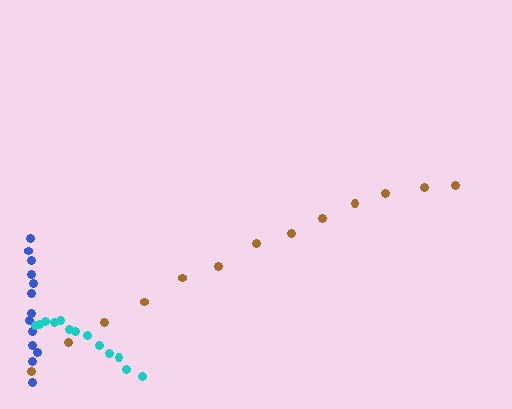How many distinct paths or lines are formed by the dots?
There are 3 distinct paths.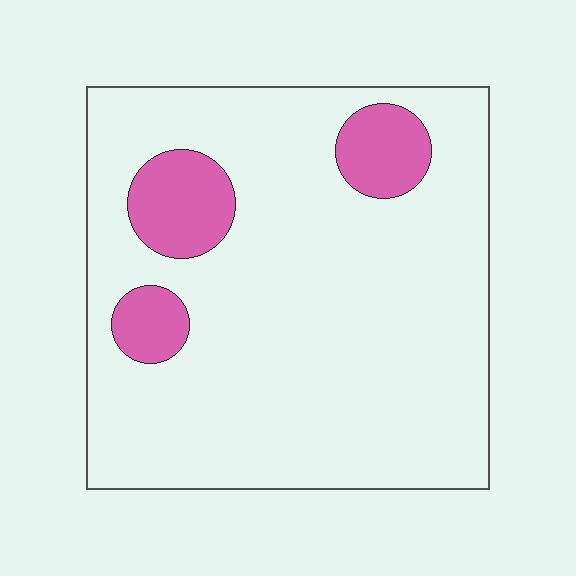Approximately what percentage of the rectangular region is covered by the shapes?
Approximately 15%.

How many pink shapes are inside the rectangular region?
3.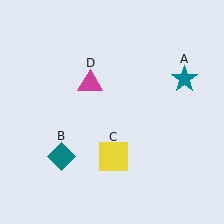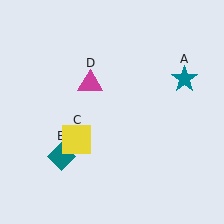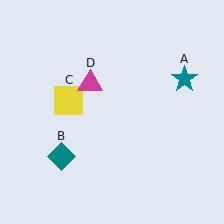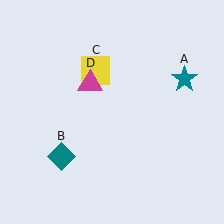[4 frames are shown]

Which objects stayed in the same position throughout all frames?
Teal star (object A) and teal diamond (object B) and magenta triangle (object D) remained stationary.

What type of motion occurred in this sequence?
The yellow square (object C) rotated clockwise around the center of the scene.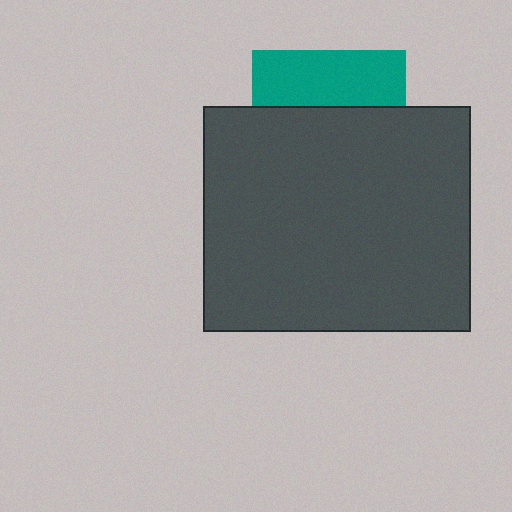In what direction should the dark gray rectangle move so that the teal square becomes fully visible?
The dark gray rectangle should move down. That is the shortest direction to clear the overlap and leave the teal square fully visible.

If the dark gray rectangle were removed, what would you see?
You would see the complete teal square.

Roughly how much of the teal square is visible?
A small part of it is visible (roughly 36%).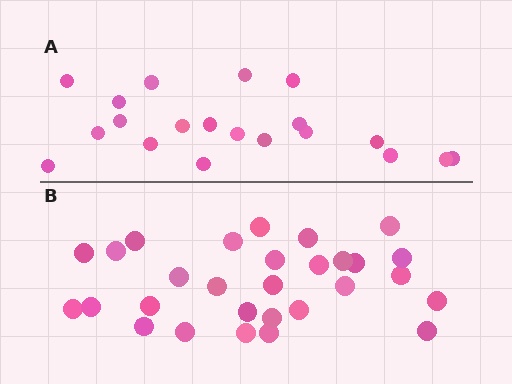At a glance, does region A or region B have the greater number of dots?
Region B (the bottom region) has more dots.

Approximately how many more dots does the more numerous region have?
Region B has roughly 8 or so more dots than region A.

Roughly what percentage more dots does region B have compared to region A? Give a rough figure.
About 45% more.